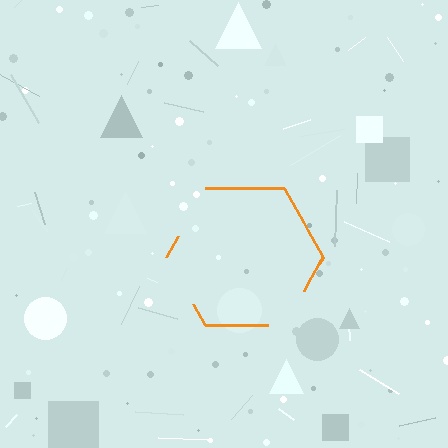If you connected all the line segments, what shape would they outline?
They would outline a hexagon.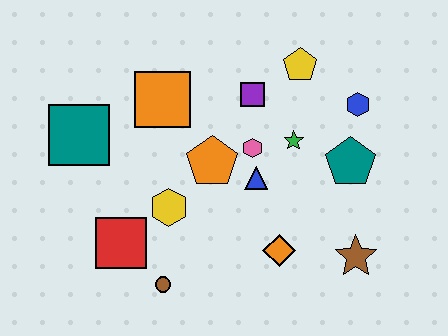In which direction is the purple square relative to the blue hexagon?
The purple square is to the left of the blue hexagon.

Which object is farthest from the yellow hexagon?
The blue hexagon is farthest from the yellow hexagon.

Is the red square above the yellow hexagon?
No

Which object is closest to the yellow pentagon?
The purple square is closest to the yellow pentagon.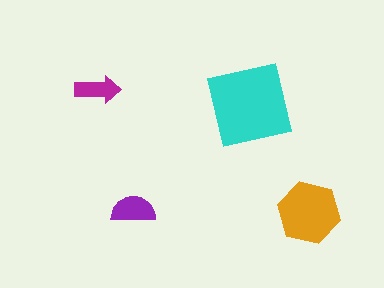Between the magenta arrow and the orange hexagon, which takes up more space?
The orange hexagon.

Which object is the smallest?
The magenta arrow.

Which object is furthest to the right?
The orange hexagon is rightmost.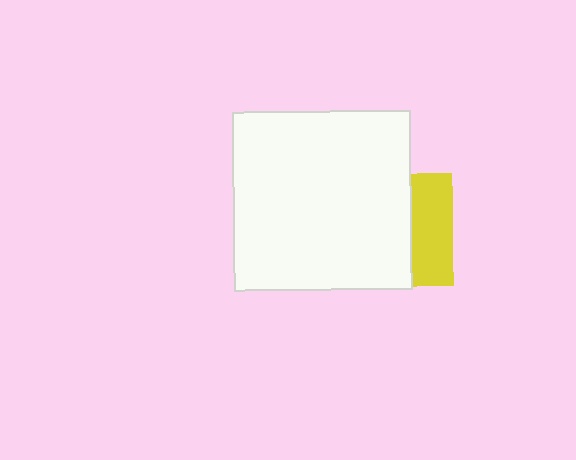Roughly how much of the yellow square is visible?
A small part of it is visible (roughly 37%).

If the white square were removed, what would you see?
You would see the complete yellow square.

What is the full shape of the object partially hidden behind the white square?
The partially hidden object is a yellow square.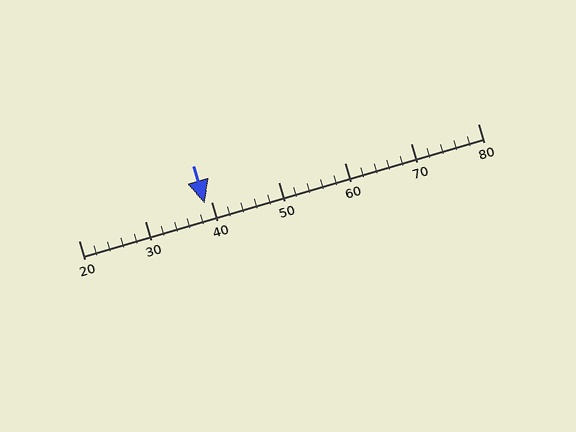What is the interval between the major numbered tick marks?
The major tick marks are spaced 10 units apart.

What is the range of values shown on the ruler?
The ruler shows values from 20 to 80.